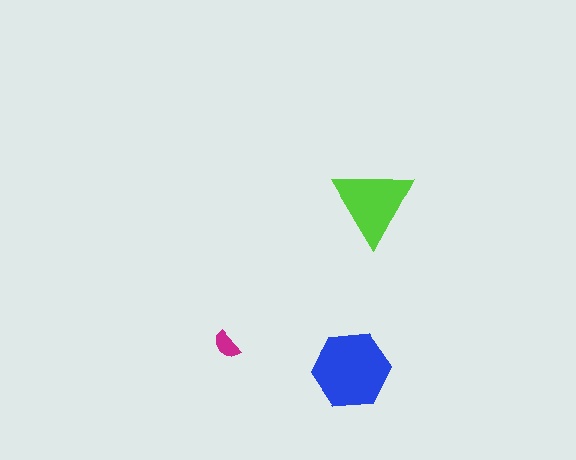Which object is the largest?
The blue hexagon.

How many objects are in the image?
There are 3 objects in the image.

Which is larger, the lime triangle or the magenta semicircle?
The lime triangle.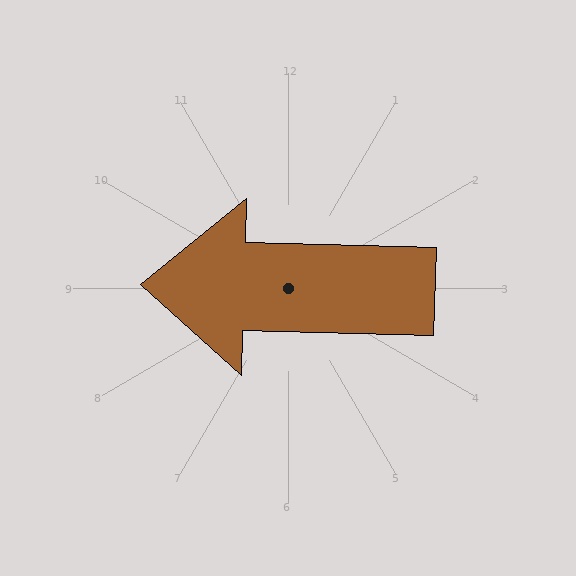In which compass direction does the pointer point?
West.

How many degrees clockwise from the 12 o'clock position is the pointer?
Approximately 271 degrees.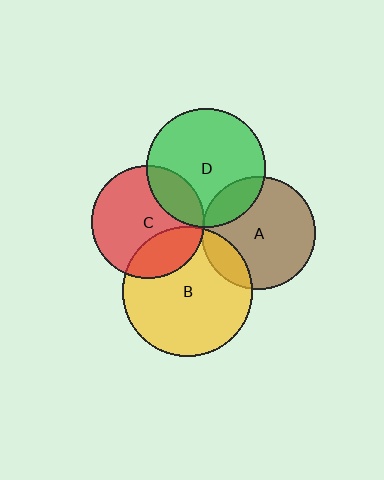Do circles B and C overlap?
Yes.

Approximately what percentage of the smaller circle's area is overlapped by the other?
Approximately 25%.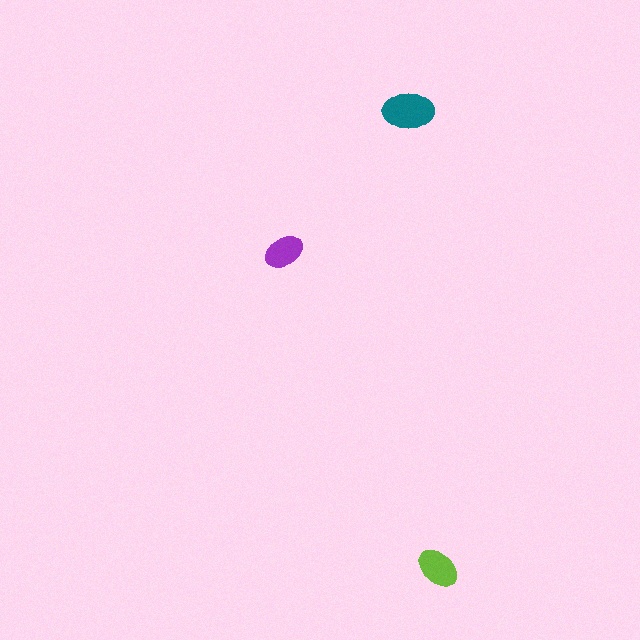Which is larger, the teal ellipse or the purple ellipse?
The teal one.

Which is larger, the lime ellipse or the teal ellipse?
The teal one.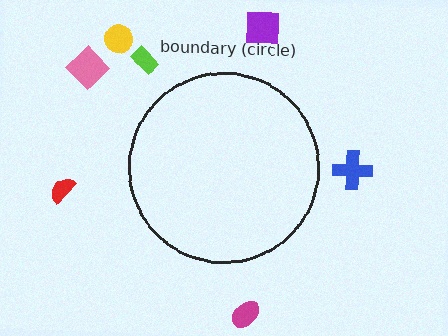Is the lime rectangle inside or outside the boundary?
Outside.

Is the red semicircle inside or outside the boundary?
Outside.